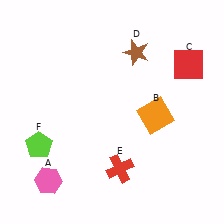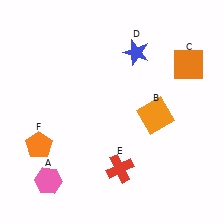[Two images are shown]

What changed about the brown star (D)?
In Image 1, D is brown. In Image 2, it changed to blue.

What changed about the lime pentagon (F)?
In Image 1, F is lime. In Image 2, it changed to orange.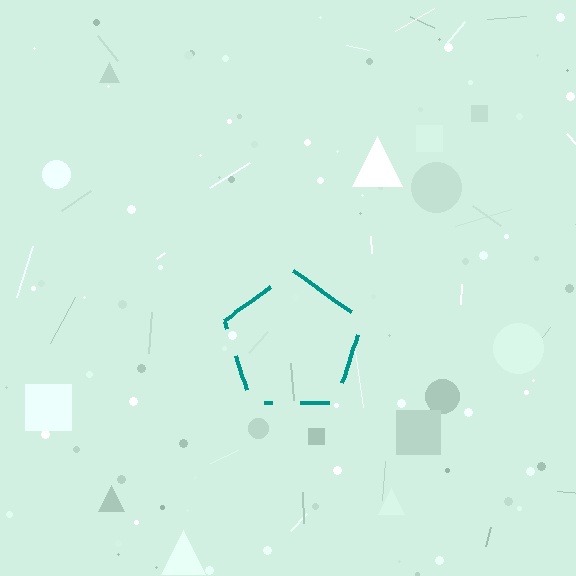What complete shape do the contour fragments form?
The contour fragments form a pentagon.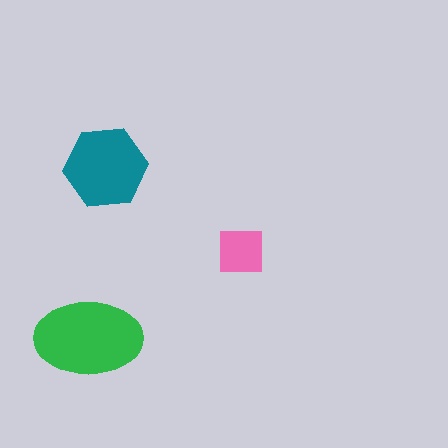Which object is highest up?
The teal hexagon is topmost.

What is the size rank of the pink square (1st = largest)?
3rd.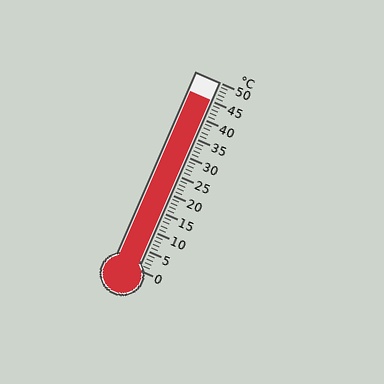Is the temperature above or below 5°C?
The temperature is above 5°C.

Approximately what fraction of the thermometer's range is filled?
The thermometer is filled to approximately 90% of its range.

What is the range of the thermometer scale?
The thermometer scale ranges from 0°C to 50°C.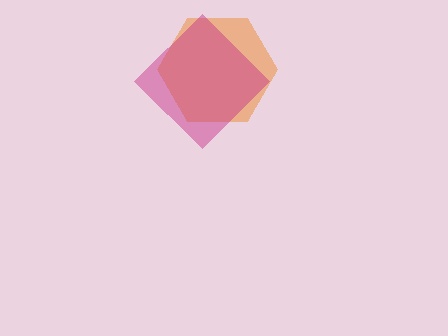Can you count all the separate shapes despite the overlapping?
Yes, there are 2 separate shapes.